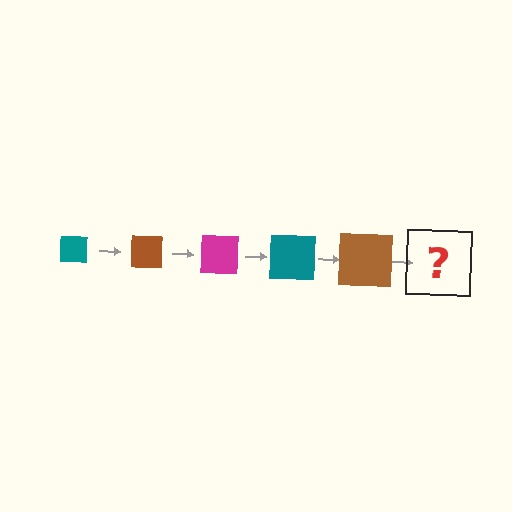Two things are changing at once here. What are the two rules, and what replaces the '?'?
The two rules are that the square grows larger each step and the color cycles through teal, brown, and magenta. The '?' should be a magenta square, larger than the previous one.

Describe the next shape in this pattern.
It should be a magenta square, larger than the previous one.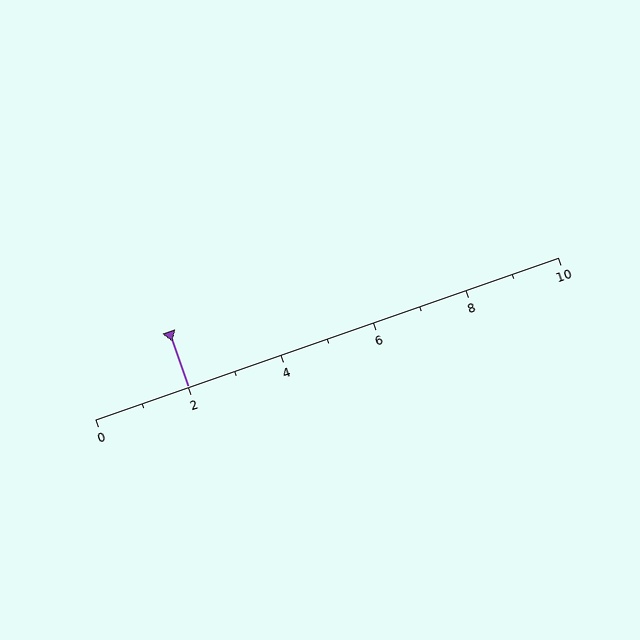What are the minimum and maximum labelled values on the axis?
The axis runs from 0 to 10.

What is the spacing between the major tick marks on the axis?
The major ticks are spaced 2 apart.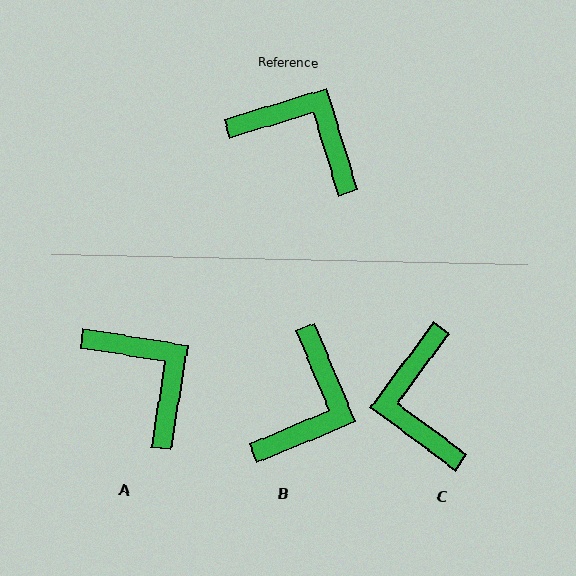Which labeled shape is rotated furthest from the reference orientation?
C, about 126 degrees away.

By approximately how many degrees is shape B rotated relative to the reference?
Approximately 84 degrees clockwise.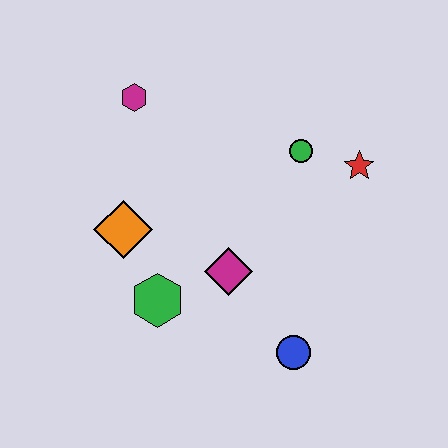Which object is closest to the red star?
The green circle is closest to the red star.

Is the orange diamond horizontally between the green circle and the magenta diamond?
No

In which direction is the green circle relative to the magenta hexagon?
The green circle is to the right of the magenta hexagon.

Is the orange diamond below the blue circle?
No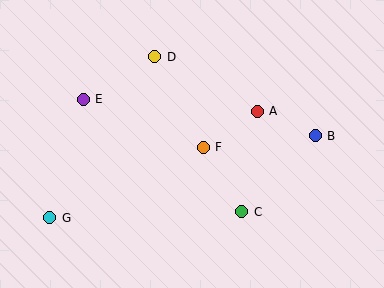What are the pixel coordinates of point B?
Point B is at (315, 136).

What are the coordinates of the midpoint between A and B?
The midpoint between A and B is at (286, 123).